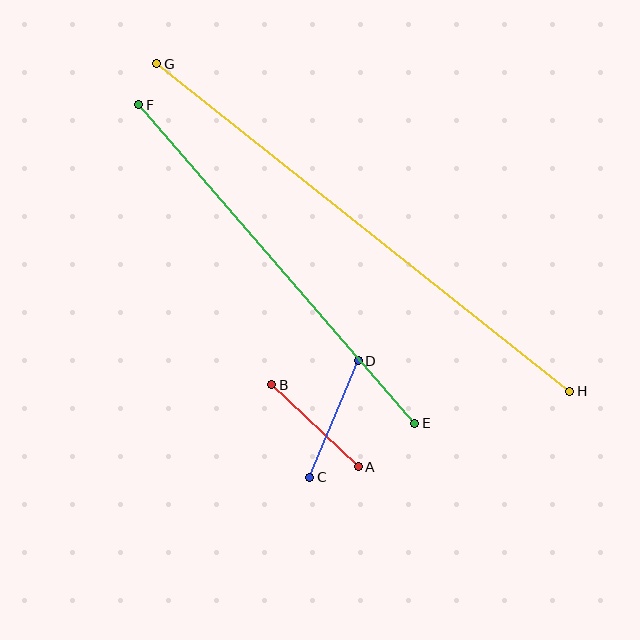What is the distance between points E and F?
The distance is approximately 422 pixels.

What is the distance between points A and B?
The distance is approximately 120 pixels.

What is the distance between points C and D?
The distance is approximately 126 pixels.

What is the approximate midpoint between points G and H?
The midpoint is at approximately (363, 228) pixels.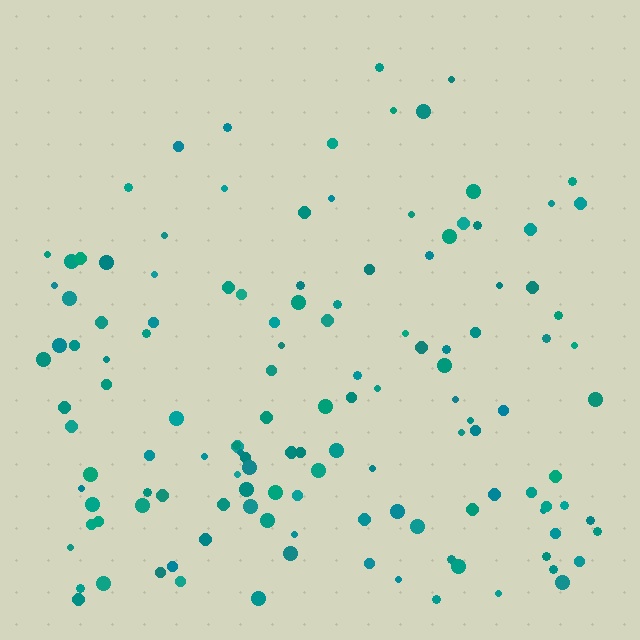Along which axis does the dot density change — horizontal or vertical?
Vertical.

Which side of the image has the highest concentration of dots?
The bottom.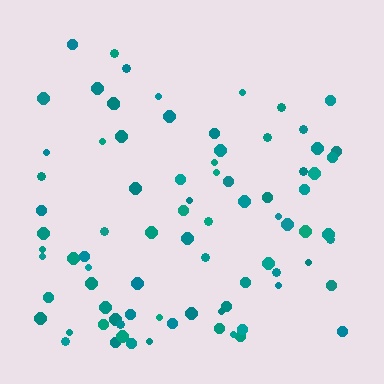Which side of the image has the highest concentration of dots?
The bottom.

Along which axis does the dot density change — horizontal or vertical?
Vertical.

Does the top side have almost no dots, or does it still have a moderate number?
Still a moderate number, just noticeably fewer than the bottom.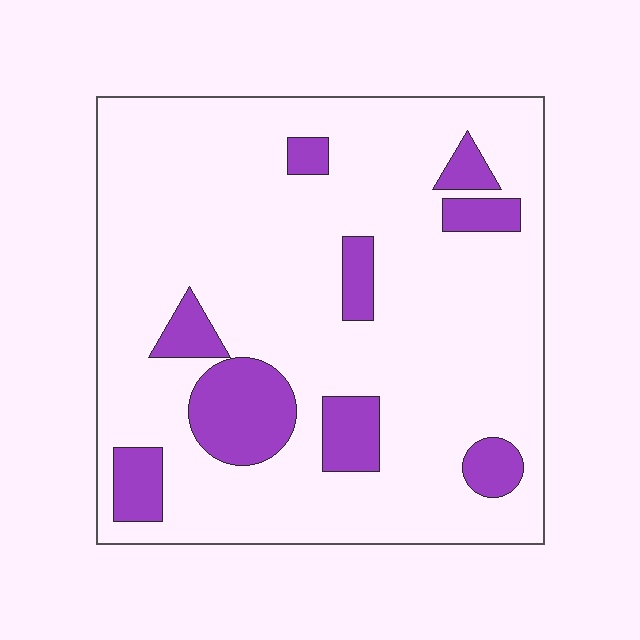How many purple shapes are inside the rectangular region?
9.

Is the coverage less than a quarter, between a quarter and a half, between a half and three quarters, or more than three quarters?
Less than a quarter.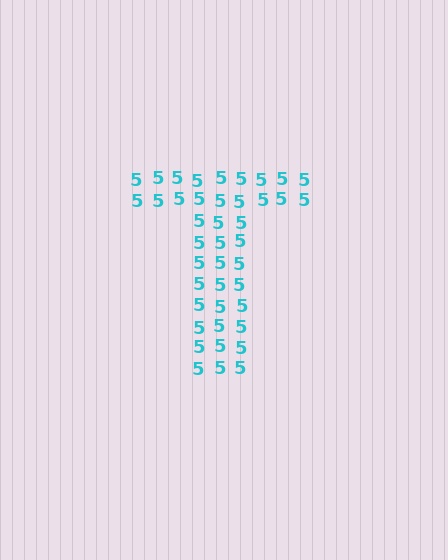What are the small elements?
The small elements are digit 5's.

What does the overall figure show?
The overall figure shows the letter T.